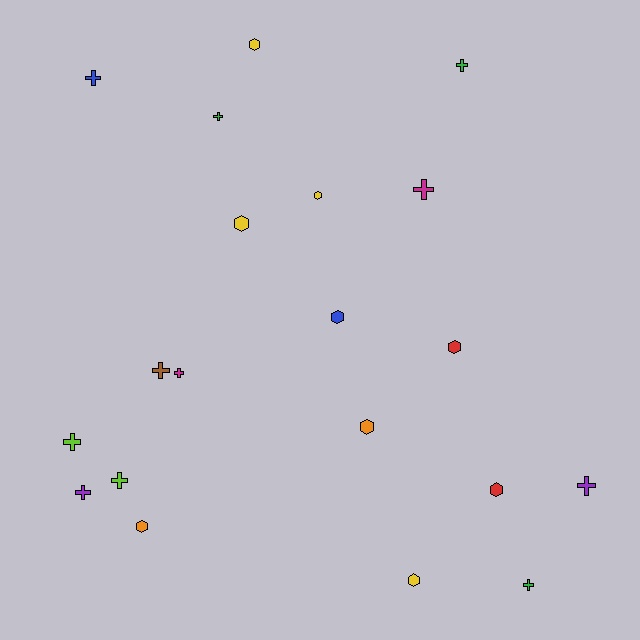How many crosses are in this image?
There are 11 crosses.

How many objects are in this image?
There are 20 objects.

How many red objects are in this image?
There are 2 red objects.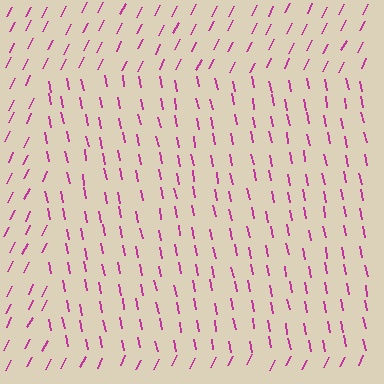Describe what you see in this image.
The image is filled with small magenta line segments. A rectangle region in the image has lines oriented differently from the surrounding lines, creating a visible texture boundary.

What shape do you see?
I see a rectangle.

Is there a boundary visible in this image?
Yes, there is a texture boundary formed by a change in line orientation.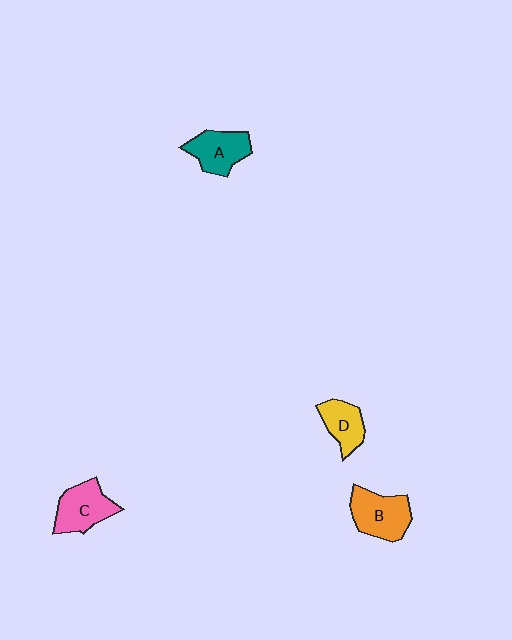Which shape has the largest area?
Shape B (orange).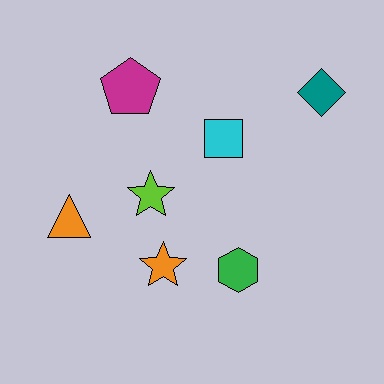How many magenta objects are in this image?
There is 1 magenta object.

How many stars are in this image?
There are 2 stars.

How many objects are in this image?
There are 7 objects.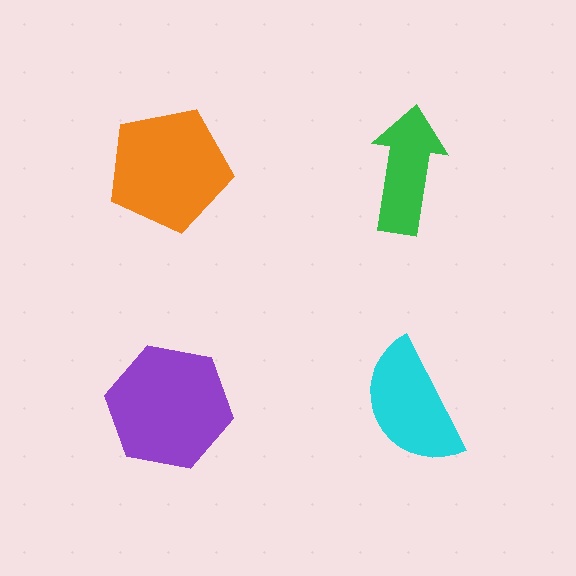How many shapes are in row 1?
2 shapes.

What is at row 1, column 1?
An orange pentagon.